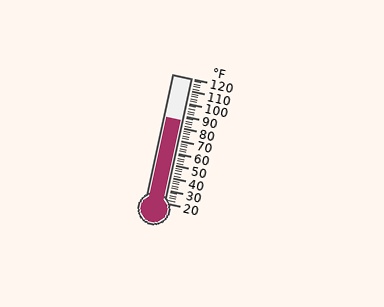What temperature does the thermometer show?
The thermometer shows approximately 86°F.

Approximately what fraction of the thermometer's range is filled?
The thermometer is filled to approximately 65% of its range.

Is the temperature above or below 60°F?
The temperature is above 60°F.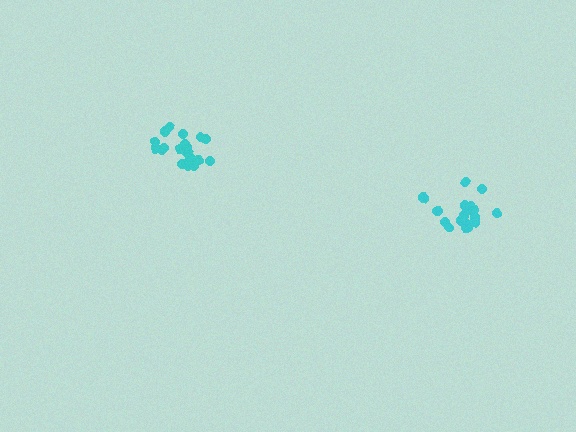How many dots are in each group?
Group 1: 20 dots, Group 2: 21 dots (41 total).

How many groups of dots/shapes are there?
There are 2 groups.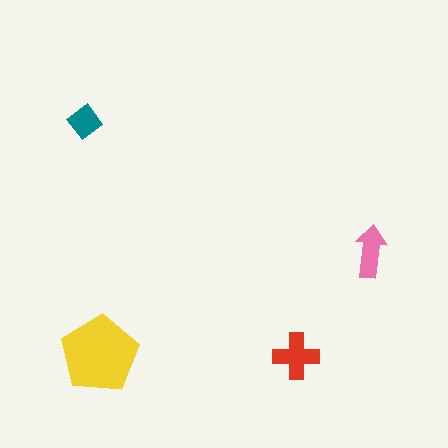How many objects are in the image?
There are 4 objects in the image.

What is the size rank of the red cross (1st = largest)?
2nd.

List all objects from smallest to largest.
The teal diamond, the pink arrow, the red cross, the yellow pentagon.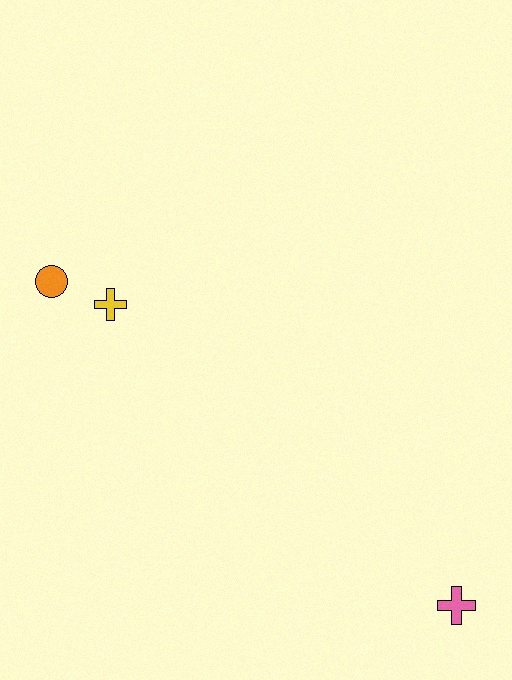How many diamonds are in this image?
There are no diamonds.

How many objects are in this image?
There are 3 objects.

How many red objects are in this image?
There are no red objects.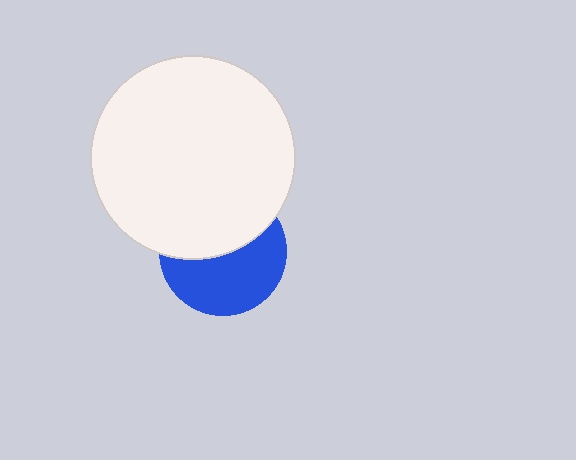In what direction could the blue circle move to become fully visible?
The blue circle could move down. That would shift it out from behind the white circle entirely.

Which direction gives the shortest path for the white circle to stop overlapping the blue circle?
Moving up gives the shortest separation.